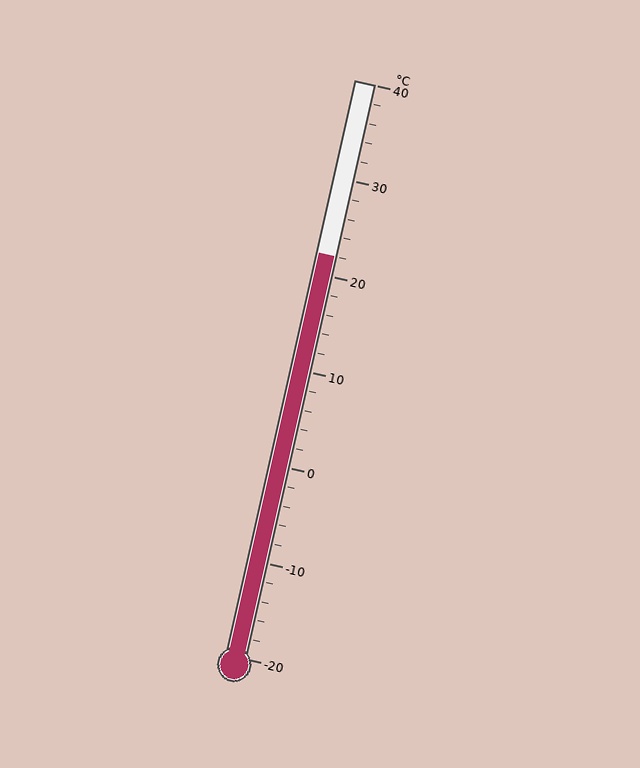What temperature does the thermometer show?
The thermometer shows approximately 22°C.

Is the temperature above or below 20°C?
The temperature is above 20°C.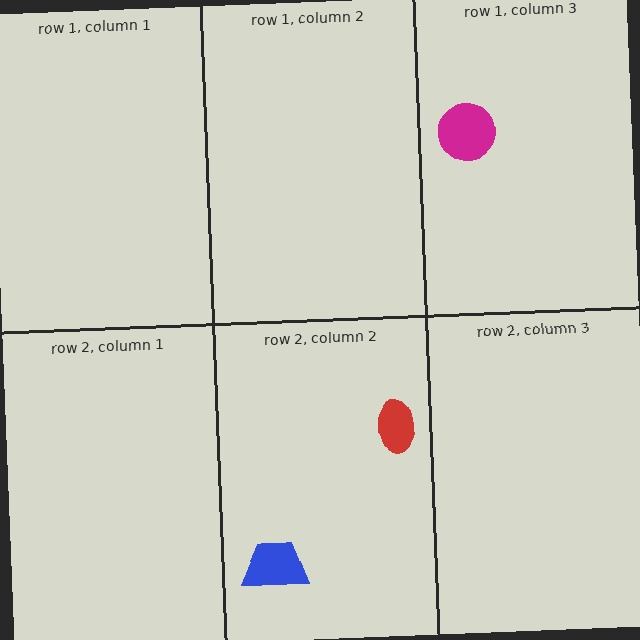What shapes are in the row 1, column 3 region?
The magenta circle.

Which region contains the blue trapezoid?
The row 2, column 2 region.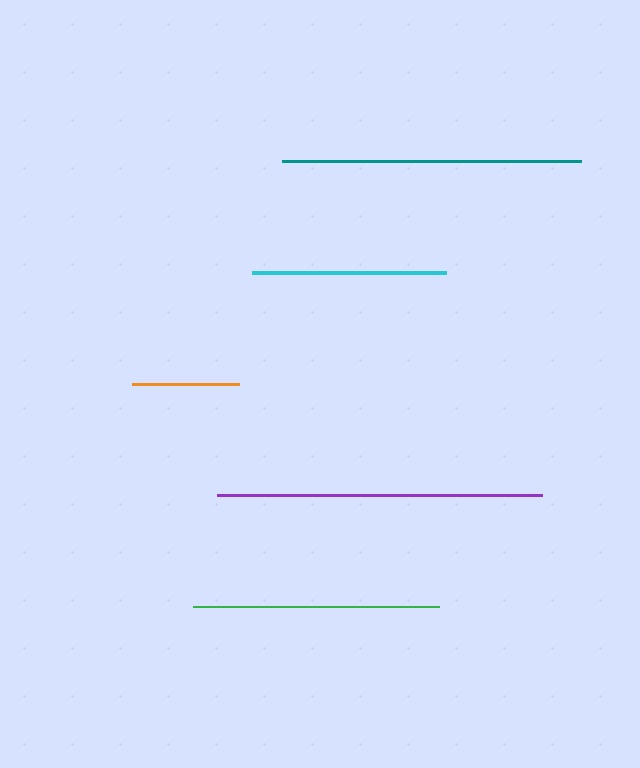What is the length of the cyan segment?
The cyan segment is approximately 194 pixels long.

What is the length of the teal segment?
The teal segment is approximately 299 pixels long.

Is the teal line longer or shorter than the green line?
The teal line is longer than the green line.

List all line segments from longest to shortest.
From longest to shortest: purple, teal, green, cyan, orange.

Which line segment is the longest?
The purple line is the longest at approximately 325 pixels.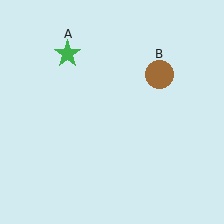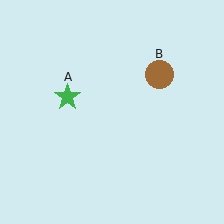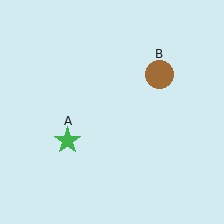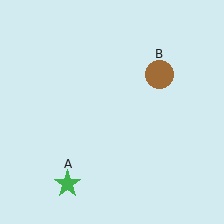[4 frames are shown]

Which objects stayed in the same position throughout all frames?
Brown circle (object B) remained stationary.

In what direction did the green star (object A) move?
The green star (object A) moved down.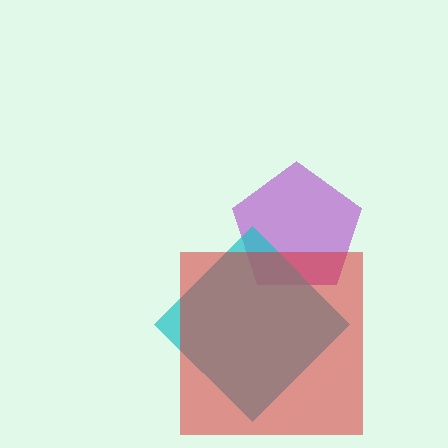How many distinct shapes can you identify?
There are 3 distinct shapes: a purple pentagon, a cyan diamond, a red square.